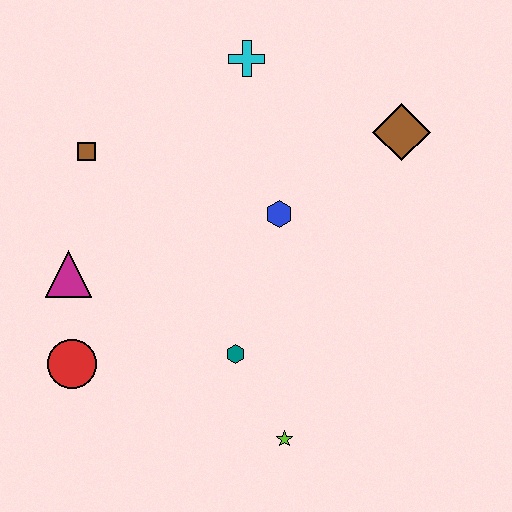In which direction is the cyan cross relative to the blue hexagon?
The cyan cross is above the blue hexagon.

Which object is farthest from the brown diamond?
The red circle is farthest from the brown diamond.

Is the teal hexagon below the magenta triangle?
Yes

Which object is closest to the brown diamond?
The blue hexagon is closest to the brown diamond.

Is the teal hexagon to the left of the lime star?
Yes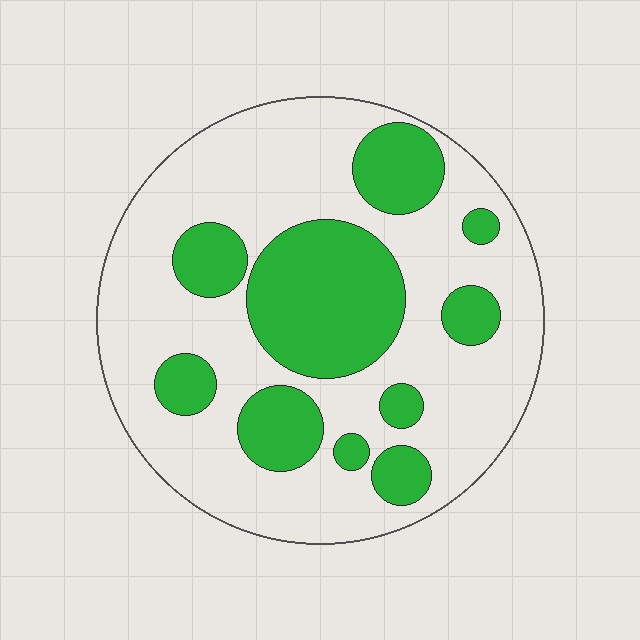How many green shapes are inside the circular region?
10.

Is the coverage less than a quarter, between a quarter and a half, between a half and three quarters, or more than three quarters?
Between a quarter and a half.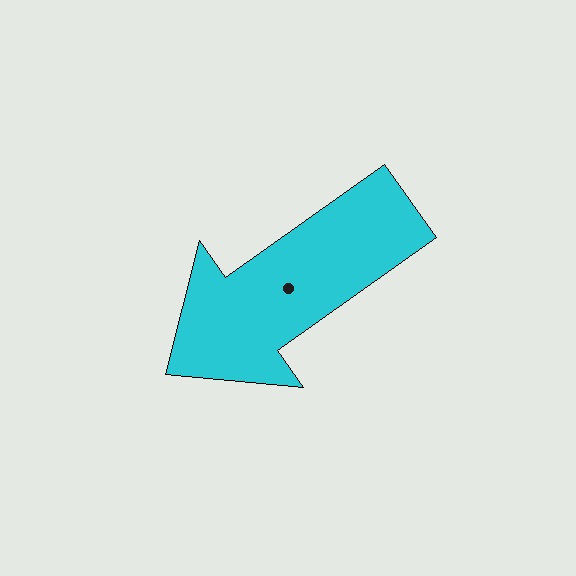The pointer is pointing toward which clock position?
Roughly 8 o'clock.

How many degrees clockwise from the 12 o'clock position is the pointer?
Approximately 235 degrees.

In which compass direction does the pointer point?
Southwest.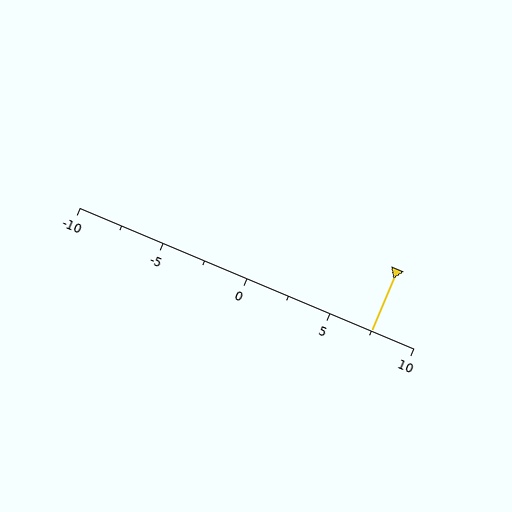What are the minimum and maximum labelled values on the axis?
The axis runs from -10 to 10.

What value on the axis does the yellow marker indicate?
The marker indicates approximately 7.5.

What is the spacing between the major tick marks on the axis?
The major ticks are spaced 5 apart.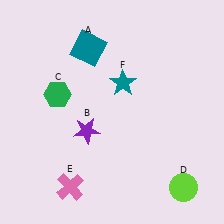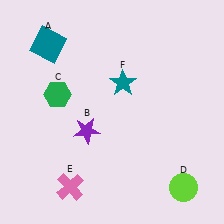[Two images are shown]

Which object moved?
The teal square (A) moved left.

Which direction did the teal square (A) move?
The teal square (A) moved left.